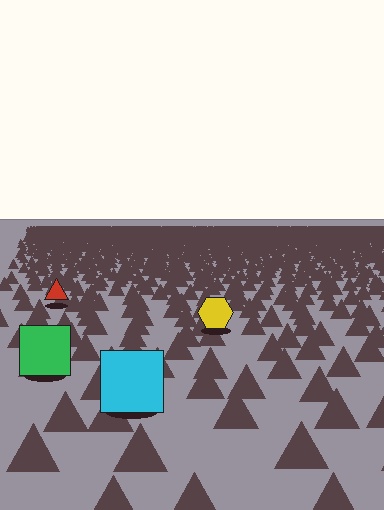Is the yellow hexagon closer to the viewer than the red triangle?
Yes. The yellow hexagon is closer — you can tell from the texture gradient: the ground texture is coarser near it.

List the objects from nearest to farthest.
From nearest to farthest: the cyan square, the green square, the yellow hexagon, the red triangle.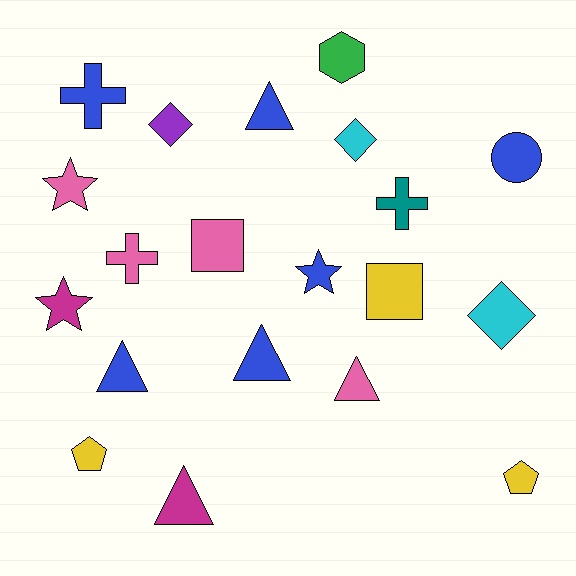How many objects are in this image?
There are 20 objects.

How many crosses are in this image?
There are 3 crosses.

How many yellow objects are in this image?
There are 3 yellow objects.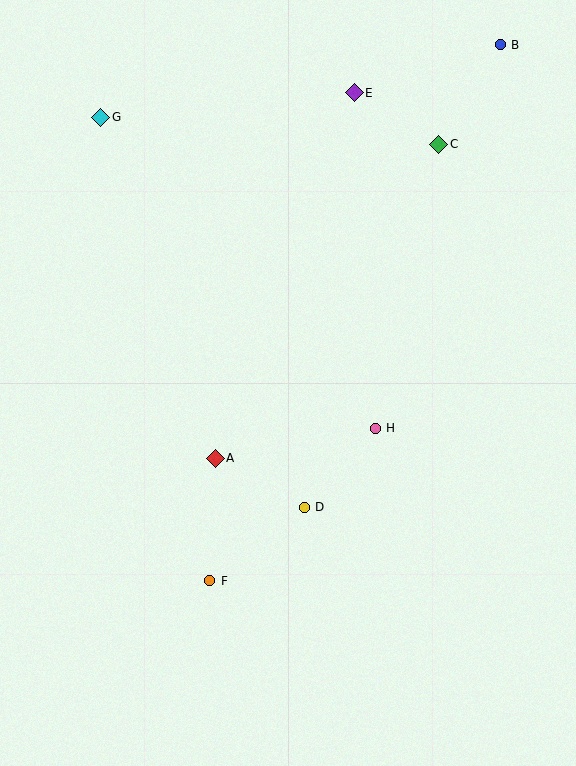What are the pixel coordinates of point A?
Point A is at (215, 458).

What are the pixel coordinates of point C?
Point C is at (439, 144).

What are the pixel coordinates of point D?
Point D is at (304, 507).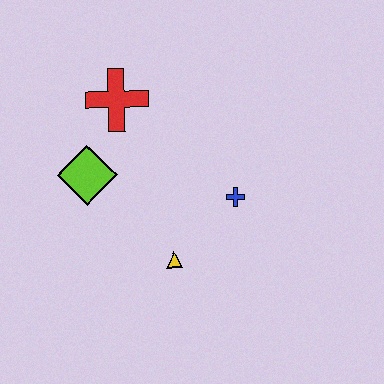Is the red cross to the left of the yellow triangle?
Yes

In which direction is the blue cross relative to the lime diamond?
The blue cross is to the right of the lime diamond.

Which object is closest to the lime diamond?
The red cross is closest to the lime diamond.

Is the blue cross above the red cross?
No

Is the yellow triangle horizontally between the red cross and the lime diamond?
No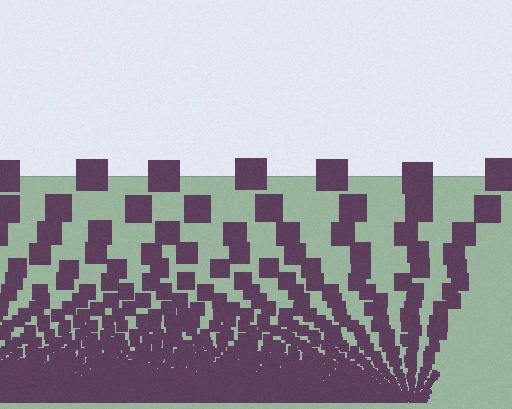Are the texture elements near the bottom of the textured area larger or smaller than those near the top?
Smaller. The gradient is inverted — elements near the bottom are smaller and denser.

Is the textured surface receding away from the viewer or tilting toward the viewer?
The surface appears to tilt toward the viewer. Texture elements get larger and sparser toward the top.